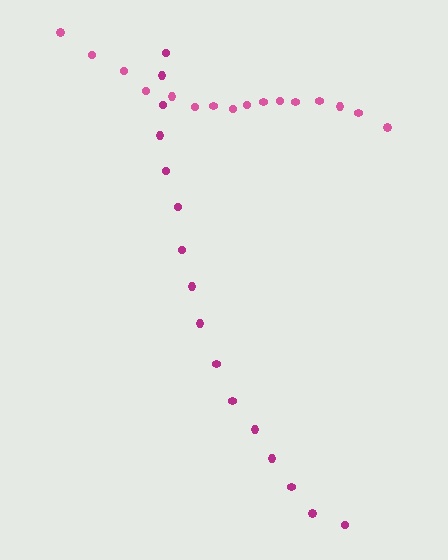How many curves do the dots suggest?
There are 2 distinct paths.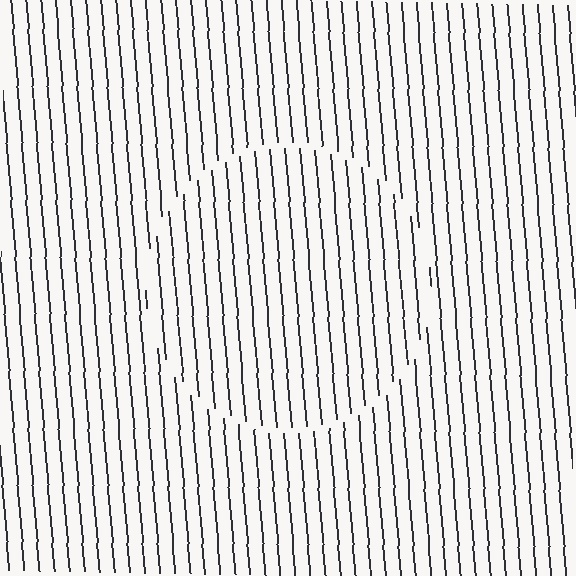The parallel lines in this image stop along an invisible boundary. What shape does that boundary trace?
An illusory circle. The interior of the shape contains the same grating, shifted by half a period — the contour is defined by the phase discontinuity where line-ends from the inner and outer gratings abut.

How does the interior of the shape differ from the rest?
The interior of the shape contains the same grating, shifted by half a period — the contour is defined by the phase discontinuity where line-ends from the inner and outer gratings abut.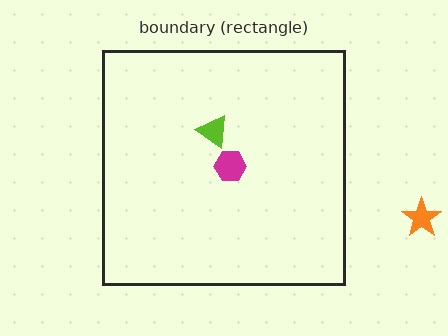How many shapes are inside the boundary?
2 inside, 1 outside.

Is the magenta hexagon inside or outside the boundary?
Inside.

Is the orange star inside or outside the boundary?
Outside.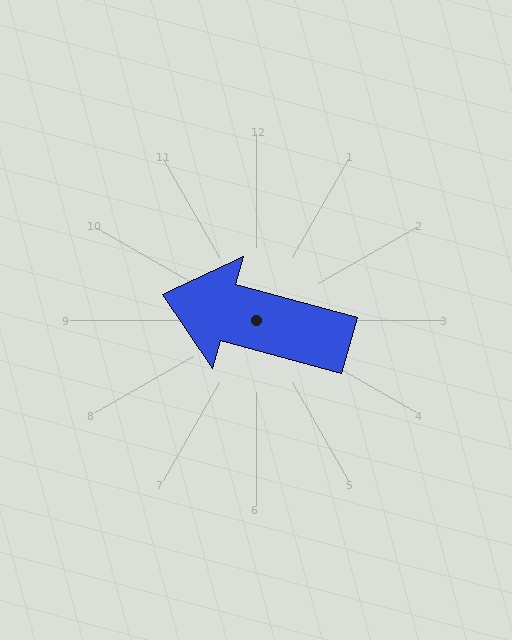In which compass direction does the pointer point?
West.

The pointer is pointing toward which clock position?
Roughly 10 o'clock.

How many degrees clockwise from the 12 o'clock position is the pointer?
Approximately 285 degrees.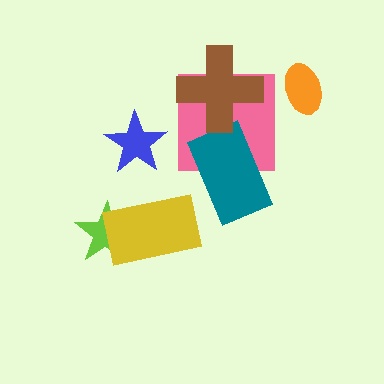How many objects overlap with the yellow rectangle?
1 object overlaps with the yellow rectangle.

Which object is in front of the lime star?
The yellow rectangle is in front of the lime star.